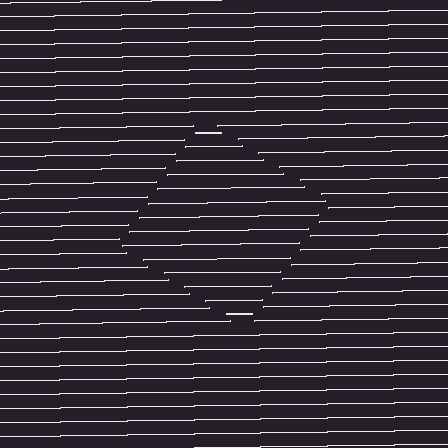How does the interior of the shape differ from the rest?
The interior of the shape contains the same grating, shifted by half a period — the contour is defined by the phase discontinuity where line-ends from the inner and outer gratings abut.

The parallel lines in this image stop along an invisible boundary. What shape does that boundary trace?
An illusory square. The interior of the shape contains the same grating, shifted by half a period — the contour is defined by the phase discontinuity where line-ends from the inner and outer gratings abut.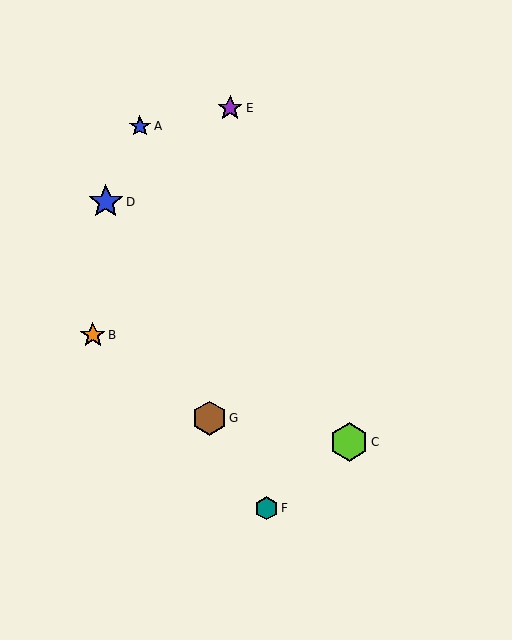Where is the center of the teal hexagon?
The center of the teal hexagon is at (267, 508).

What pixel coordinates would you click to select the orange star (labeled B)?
Click at (93, 335) to select the orange star B.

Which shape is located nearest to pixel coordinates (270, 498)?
The teal hexagon (labeled F) at (267, 508) is nearest to that location.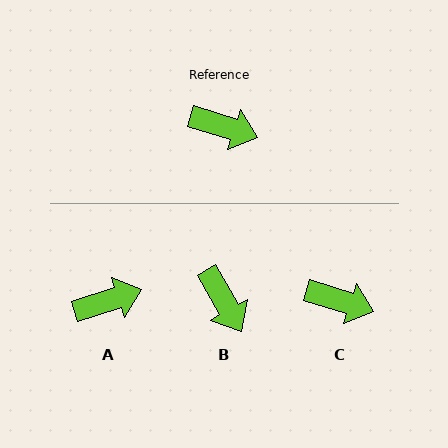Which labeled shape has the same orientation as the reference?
C.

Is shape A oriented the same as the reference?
No, it is off by about 36 degrees.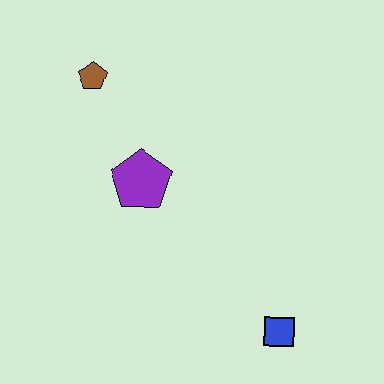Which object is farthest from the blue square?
The brown pentagon is farthest from the blue square.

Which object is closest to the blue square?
The purple pentagon is closest to the blue square.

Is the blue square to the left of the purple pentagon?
No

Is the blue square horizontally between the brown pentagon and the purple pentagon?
No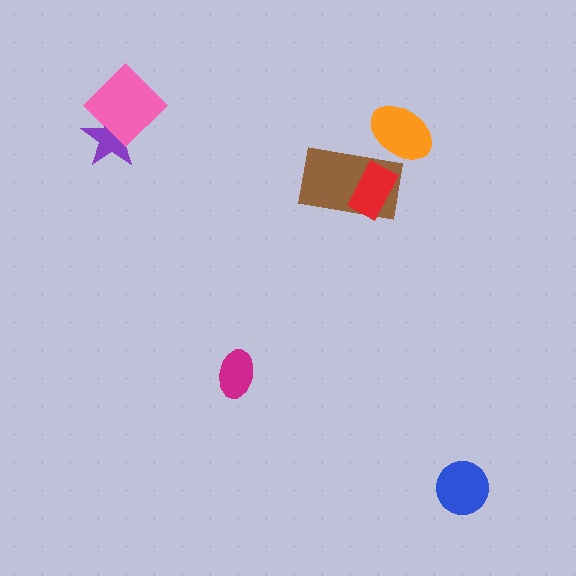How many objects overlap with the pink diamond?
1 object overlaps with the pink diamond.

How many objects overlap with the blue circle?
0 objects overlap with the blue circle.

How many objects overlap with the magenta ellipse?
0 objects overlap with the magenta ellipse.